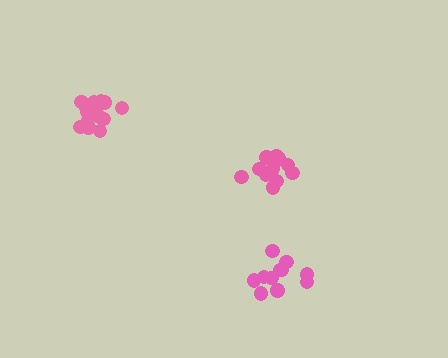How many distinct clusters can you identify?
There are 3 distinct clusters.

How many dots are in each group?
Group 1: 13 dots, Group 2: 11 dots, Group 3: 15 dots (39 total).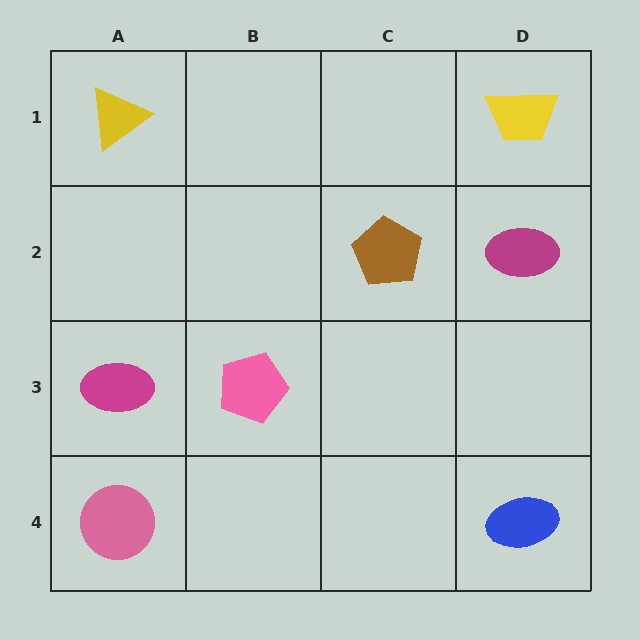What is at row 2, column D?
A magenta ellipse.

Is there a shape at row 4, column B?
No, that cell is empty.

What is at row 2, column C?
A brown pentagon.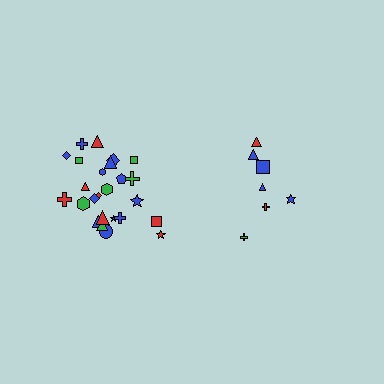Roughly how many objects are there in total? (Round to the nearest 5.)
Roughly 30 objects in total.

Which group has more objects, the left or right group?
The left group.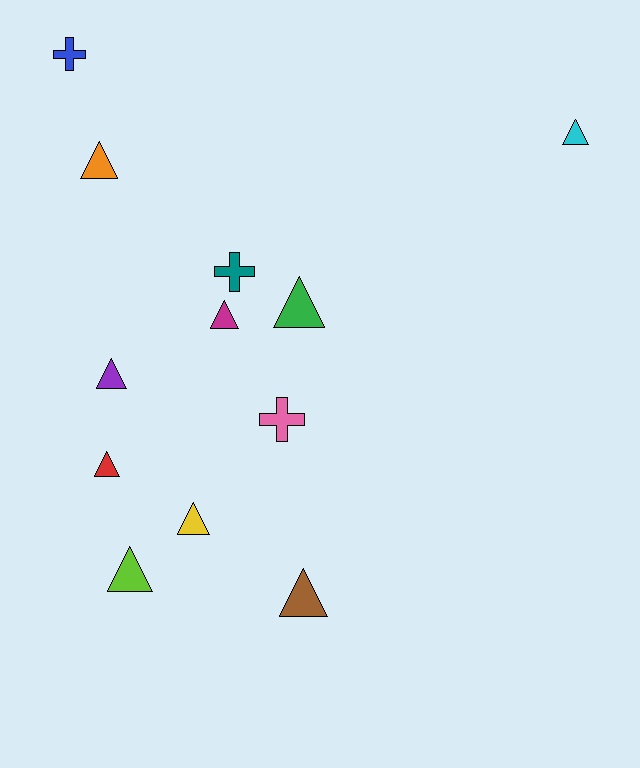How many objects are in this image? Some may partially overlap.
There are 12 objects.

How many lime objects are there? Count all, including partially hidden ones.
There is 1 lime object.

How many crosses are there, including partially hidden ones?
There are 3 crosses.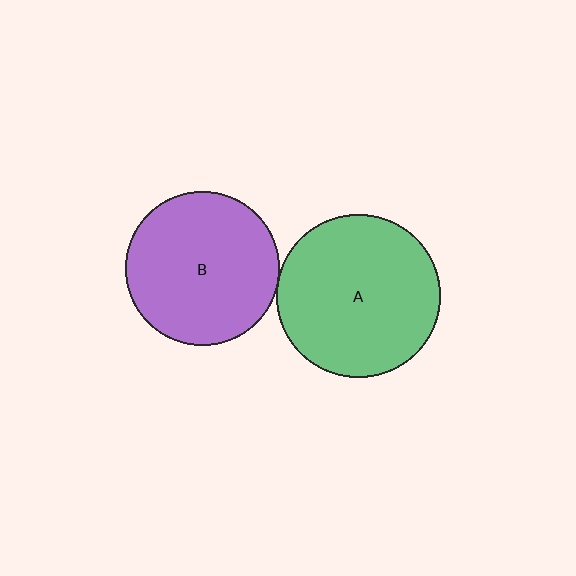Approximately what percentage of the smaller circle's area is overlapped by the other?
Approximately 5%.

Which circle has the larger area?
Circle A (green).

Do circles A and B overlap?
Yes.